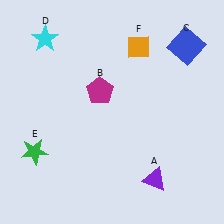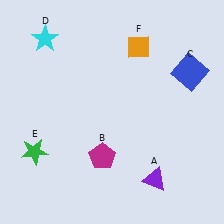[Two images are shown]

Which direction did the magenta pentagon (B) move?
The magenta pentagon (B) moved down.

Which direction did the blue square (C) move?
The blue square (C) moved down.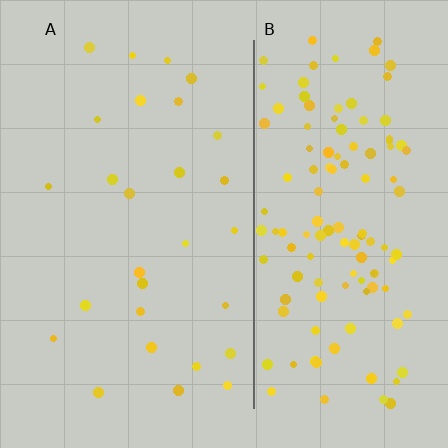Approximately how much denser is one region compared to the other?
Approximately 4.7× — region B over region A.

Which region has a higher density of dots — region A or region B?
B (the right).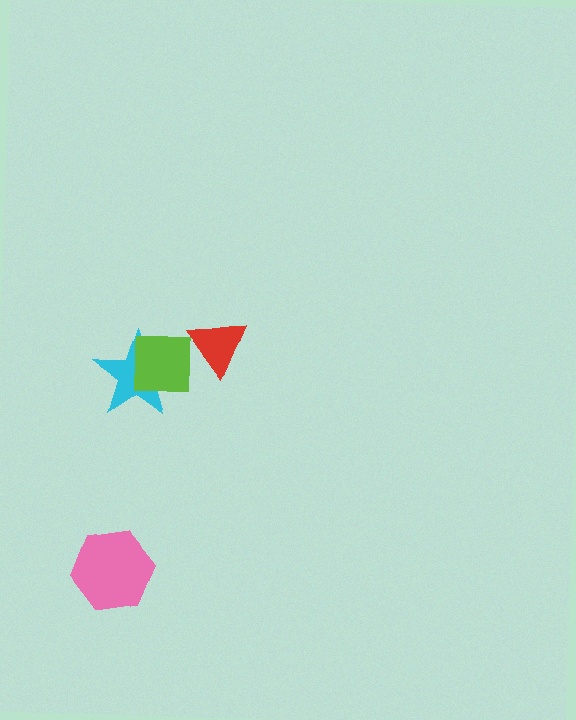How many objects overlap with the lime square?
1 object overlaps with the lime square.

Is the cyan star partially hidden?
Yes, it is partially covered by another shape.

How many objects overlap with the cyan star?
1 object overlaps with the cyan star.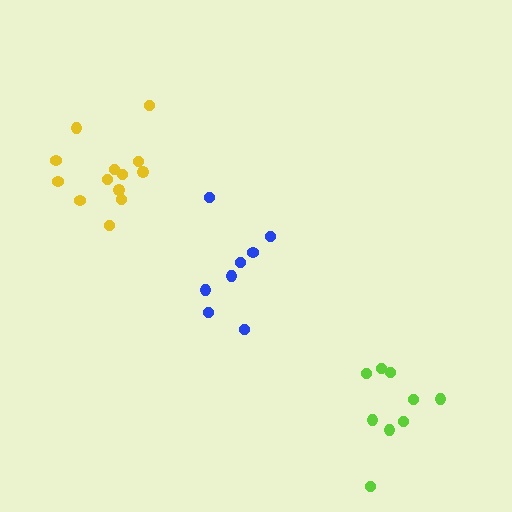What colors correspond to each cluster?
The clusters are colored: blue, yellow, lime.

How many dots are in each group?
Group 1: 8 dots, Group 2: 13 dots, Group 3: 9 dots (30 total).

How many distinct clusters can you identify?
There are 3 distinct clusters.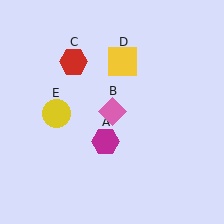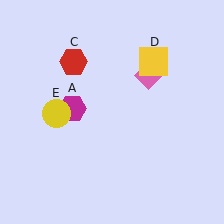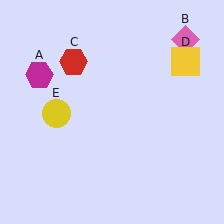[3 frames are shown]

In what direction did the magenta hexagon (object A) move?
The magenta hexagon (object A) moved up and to the left.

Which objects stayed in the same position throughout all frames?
Red hexagon (object C) and yellow circle (object E) remained stationary.